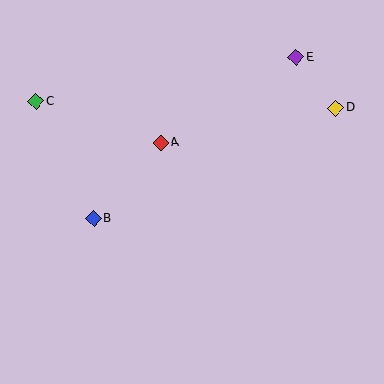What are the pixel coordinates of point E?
Point E is at (296, 58).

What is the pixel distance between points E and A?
The distance between E and A is 160 pixels.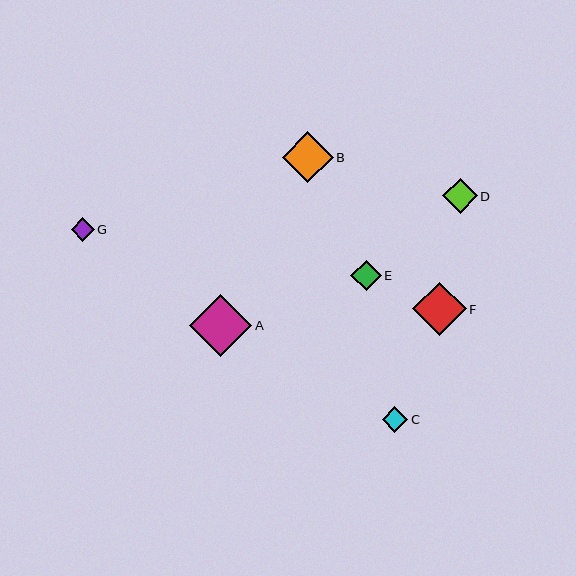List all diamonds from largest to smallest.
From largest to smallest: A, F, B, D, E, C, G.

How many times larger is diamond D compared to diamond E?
Diamond D is approximately 1.1 times the size of diamond E.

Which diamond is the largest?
Diamond A is the largest with a size of approximately 62 pixels.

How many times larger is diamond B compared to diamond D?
Diamond B is approximately 1.5 times the size of diamond D.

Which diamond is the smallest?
Diamond G is the smallest with a size of approximately 23 pixels.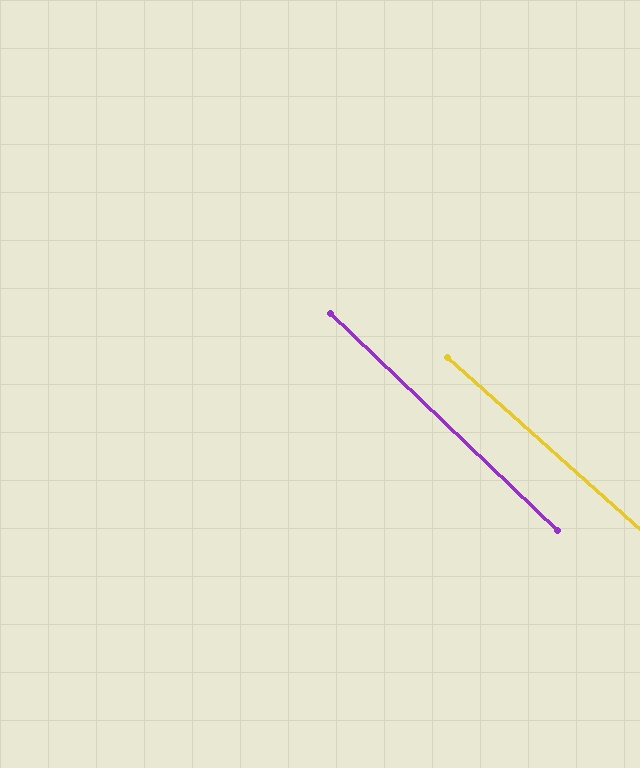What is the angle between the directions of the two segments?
Approximately 2 degrees.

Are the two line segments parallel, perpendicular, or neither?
Parallel — their directions differ by only 1.9°.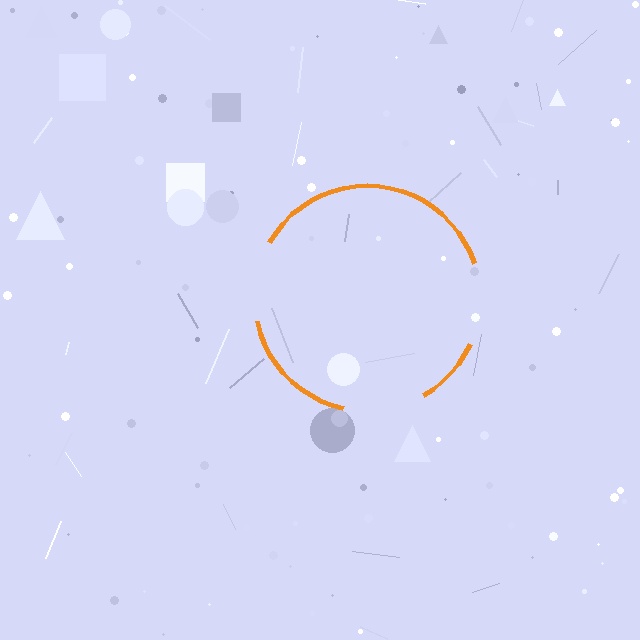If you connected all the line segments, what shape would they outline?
They would outline a circle.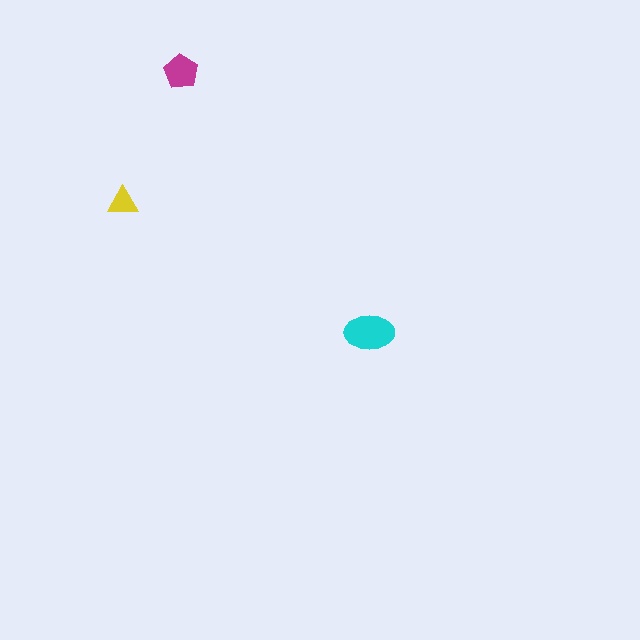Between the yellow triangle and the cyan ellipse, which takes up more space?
The cyan ellipse.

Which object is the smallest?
The yellow triangle.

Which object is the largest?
The cyan ellipse.